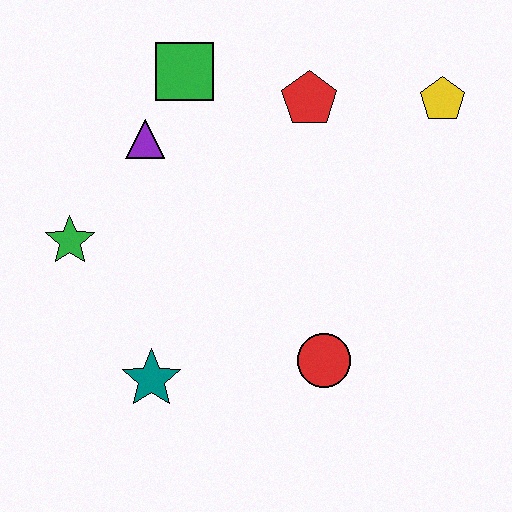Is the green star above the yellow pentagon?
No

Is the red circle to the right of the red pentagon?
Yes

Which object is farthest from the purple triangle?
The yellow pentagon is farthest from the purple triangle.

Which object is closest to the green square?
The purple triangle is closest to the green square.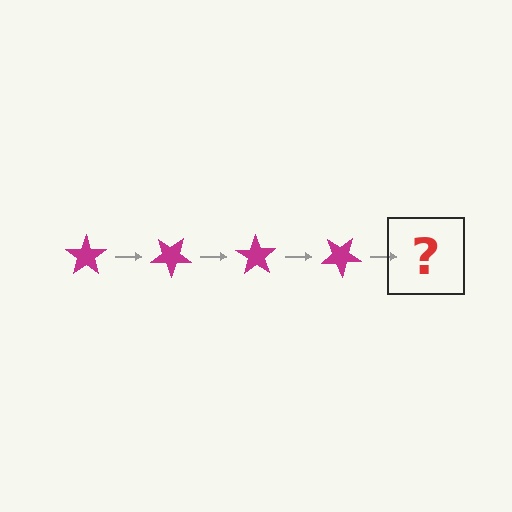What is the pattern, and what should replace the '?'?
The pattern is that the star rotates 35 degrees each step. The '?' should be a magenta star rotated 140 degrees.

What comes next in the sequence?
The next element should be a magenta star rotated 140 degrees.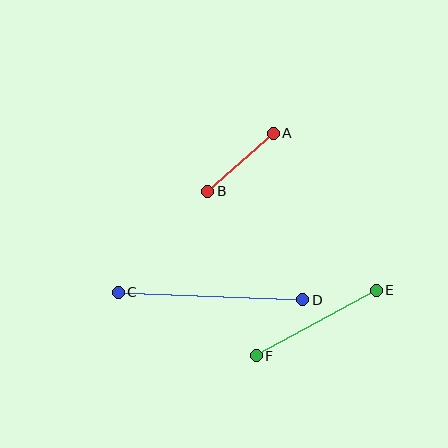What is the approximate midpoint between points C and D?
The midpoint is at approximately (210, 296) pixels.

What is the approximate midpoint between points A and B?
The midpoint is at approximately (241, 162) pixels.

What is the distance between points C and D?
The distance is approximately 184 pixels.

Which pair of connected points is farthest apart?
Points C and D are farthest apart.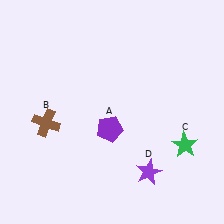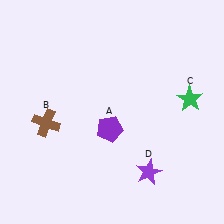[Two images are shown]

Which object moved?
The green star (C) moved up.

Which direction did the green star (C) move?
The green star (C) moved up.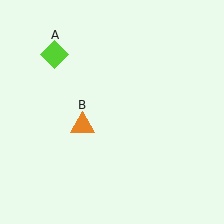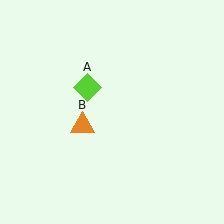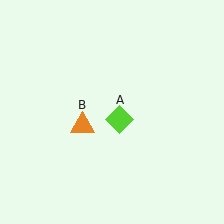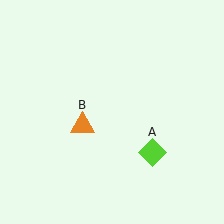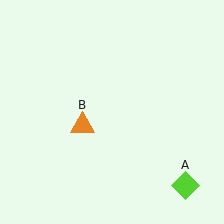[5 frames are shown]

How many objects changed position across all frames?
1 object changed position: lime diamond (object A).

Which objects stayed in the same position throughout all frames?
Orange triangle (object B) remained stationary.